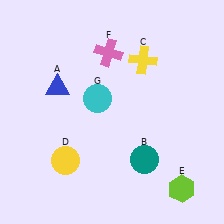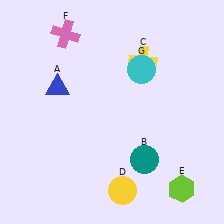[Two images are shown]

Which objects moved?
The objects that moved are: the yellow circle (D), the pink cross (F), the cyan circle (G).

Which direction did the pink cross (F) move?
The pink cross (F) moved left.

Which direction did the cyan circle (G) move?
The cyan circle (G) moved right.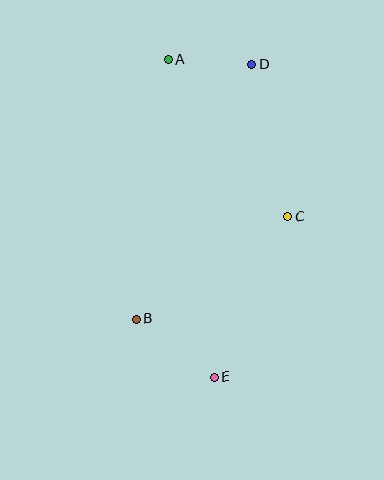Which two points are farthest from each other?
Points A and E are farthest from each other.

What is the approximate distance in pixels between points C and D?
The distance between C and D is approximately 156 pixels.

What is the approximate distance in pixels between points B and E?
The distance between B and E is approximately 97 pixels.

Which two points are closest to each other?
Points A and D are closest to each other.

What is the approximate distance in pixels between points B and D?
The distance between B and D is approximately 280 pixels.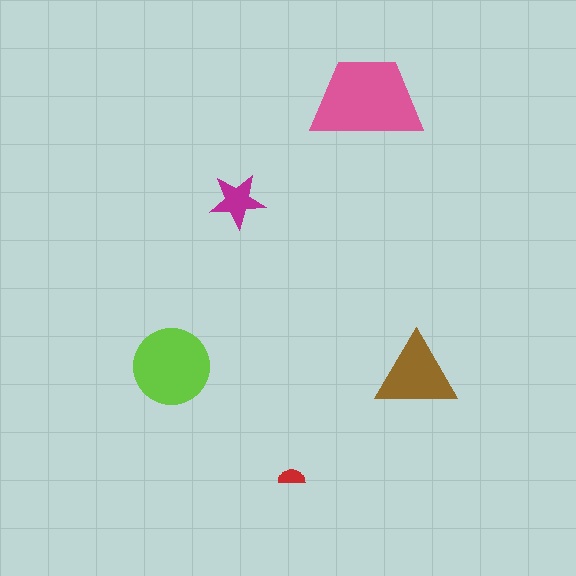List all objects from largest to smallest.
The pink trapezoid, the lime circle, the brown triangle, the magenta star, the red semicircle.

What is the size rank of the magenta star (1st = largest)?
4th.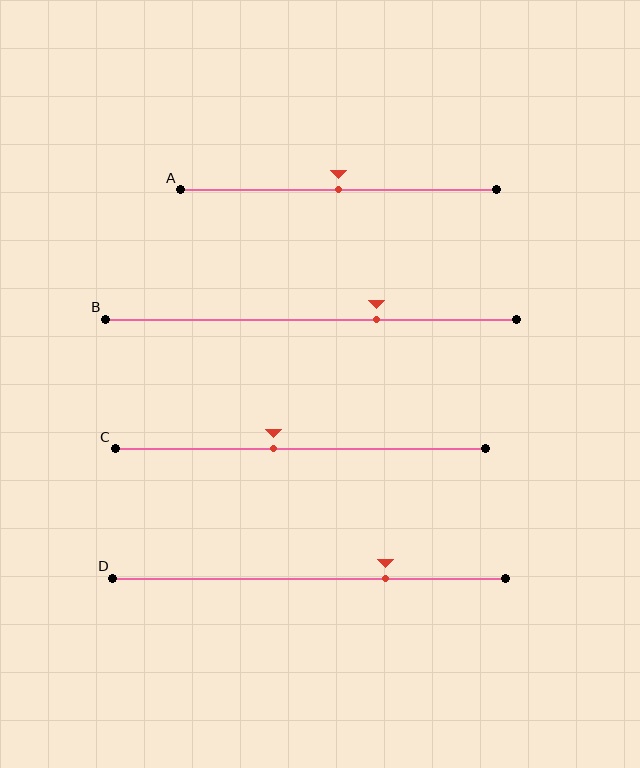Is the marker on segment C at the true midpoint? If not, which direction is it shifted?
No, the marker on segment C is shifted to the left by about 7% of the segment length.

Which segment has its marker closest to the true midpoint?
Segment A has its marker closest to the true midpoint.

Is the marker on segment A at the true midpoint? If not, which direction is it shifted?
Yes, the marker on segment A is at the true midpoint.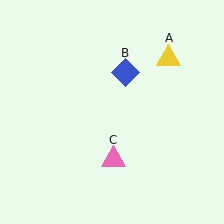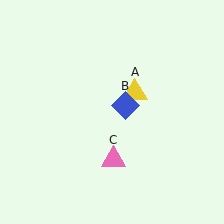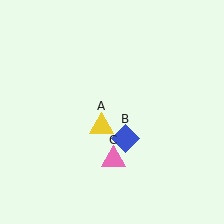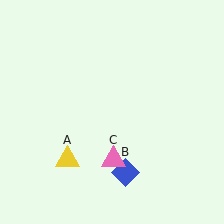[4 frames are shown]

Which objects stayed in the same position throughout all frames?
Pink triangle (object C) remained stationary.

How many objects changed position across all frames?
2 objects changed position: yellow triangle (object A), blue diamond (object B).